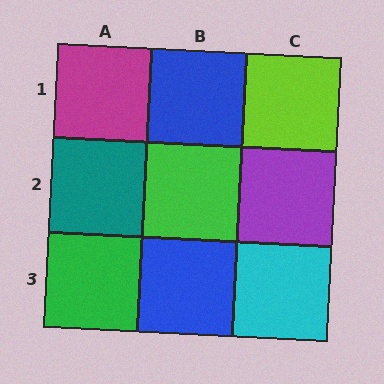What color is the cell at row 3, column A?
Green.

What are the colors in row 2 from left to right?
Teal, green, purple.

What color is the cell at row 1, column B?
Blue.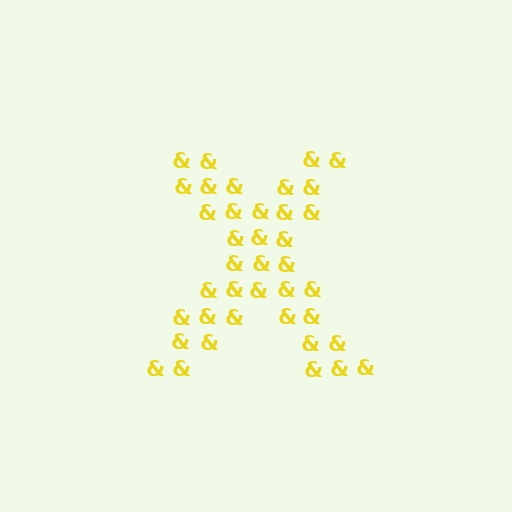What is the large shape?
The large shape is the letter X.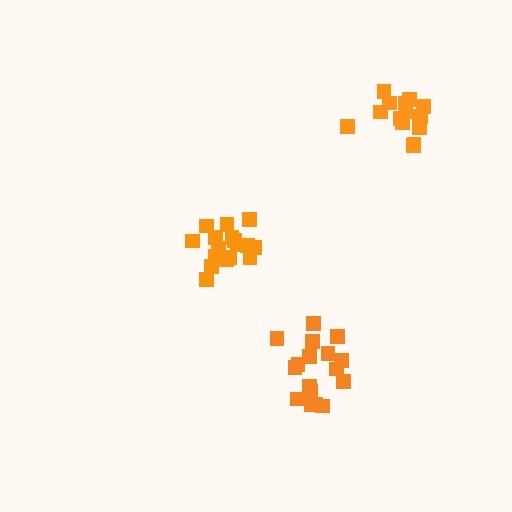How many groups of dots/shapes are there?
There are 3 groups.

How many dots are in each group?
Group 1: 15 dots, Group 2: 18 dots, Group 3: 17 dots (50 total).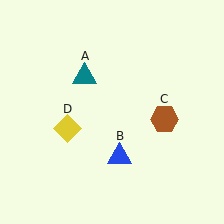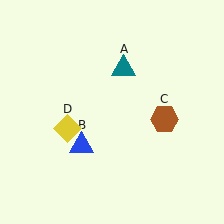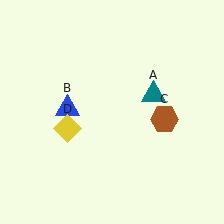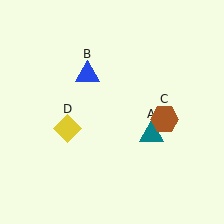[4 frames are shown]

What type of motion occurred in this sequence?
The teal triangle (object A), blue triangle (object B) rotated clockwise around the center of the scene.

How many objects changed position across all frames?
2 objects changed position: teal triangle (object A), blue triangle (object B).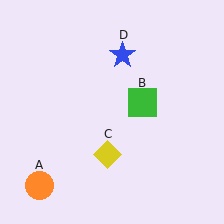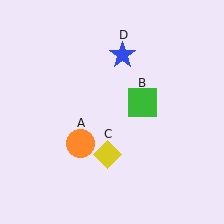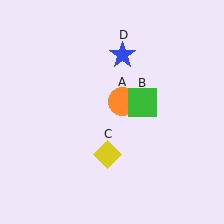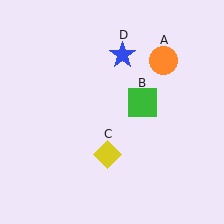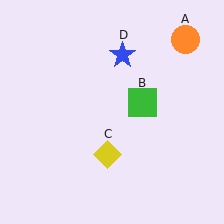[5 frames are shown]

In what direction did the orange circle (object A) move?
The orange circle (object A) moved up and to the right.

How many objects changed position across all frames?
1 object changed position: orange circle (object A).